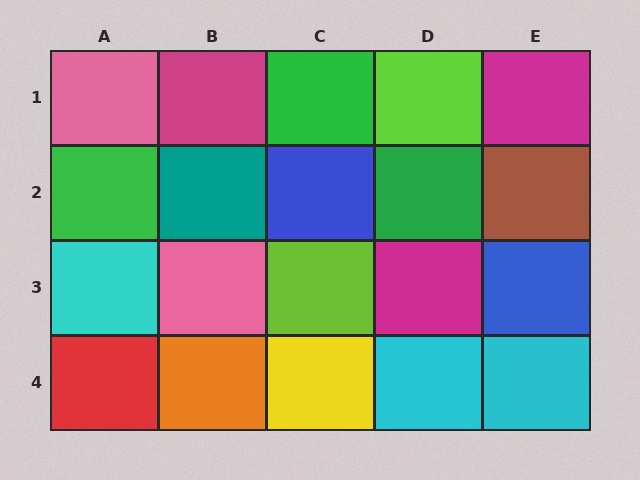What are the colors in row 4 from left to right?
Red, orange, yellow, cyan, cyan.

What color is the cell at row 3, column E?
Blue.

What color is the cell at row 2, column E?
Brown.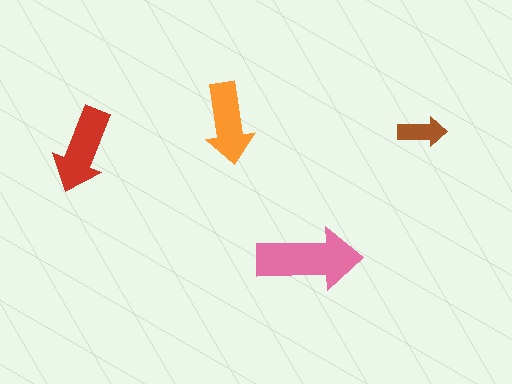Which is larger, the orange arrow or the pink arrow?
The pink one.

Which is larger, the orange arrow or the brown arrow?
The orange one.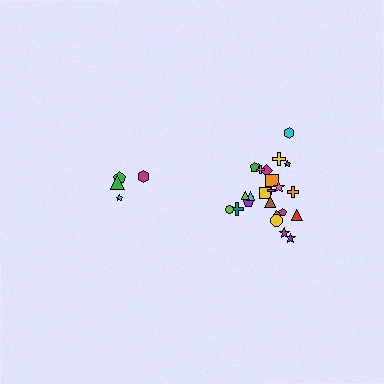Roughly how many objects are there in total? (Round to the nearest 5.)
Roughly 30 objects in total.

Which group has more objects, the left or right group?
The right group.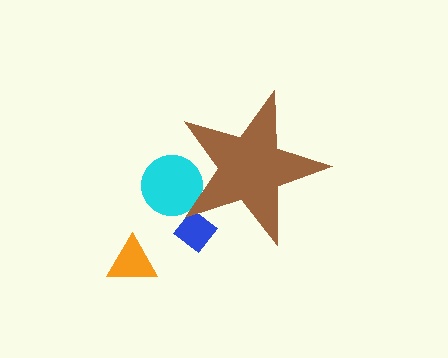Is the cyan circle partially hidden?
Yes, the cyan circle is partially hidden behind the brown star.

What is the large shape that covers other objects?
A brown star.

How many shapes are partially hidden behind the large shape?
2 shapes are partially hidden.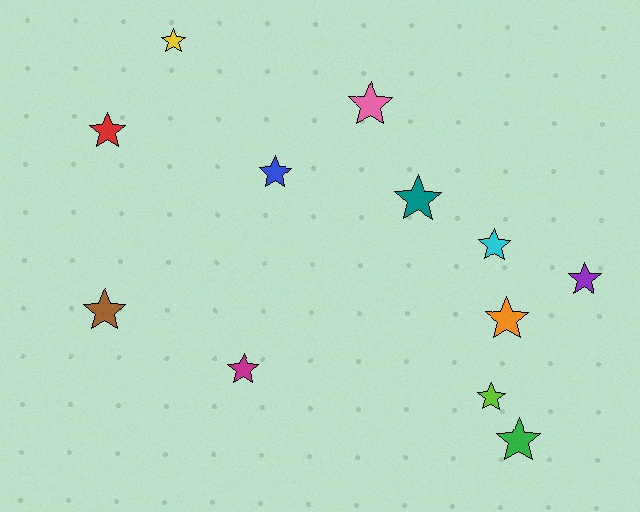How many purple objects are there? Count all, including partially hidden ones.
There is 1 purple object.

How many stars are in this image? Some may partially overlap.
There are 12 stars.